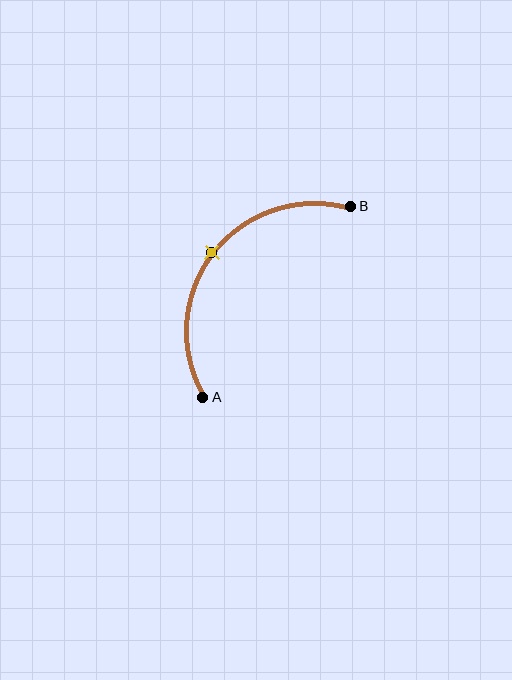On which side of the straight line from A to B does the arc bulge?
The arc bulges above and to the left of the straight line connecting A and B.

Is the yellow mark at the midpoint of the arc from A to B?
Yes. The yellow mark lies on the arc at equal arc-length from both A and B — it is the arc midpoint.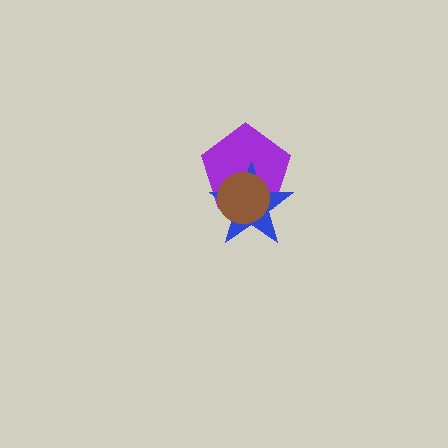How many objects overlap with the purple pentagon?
2 objects overlap with the purple pentagon.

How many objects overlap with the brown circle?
2 objects overlap with the brown circle.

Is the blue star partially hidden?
Yes, it is partially covered by another shape.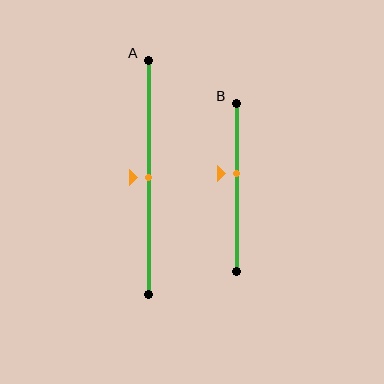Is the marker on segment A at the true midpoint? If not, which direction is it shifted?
Yes, the marker on segment A is at the true midpoint.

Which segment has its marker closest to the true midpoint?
Segment A has its marker closest to the true midpoint.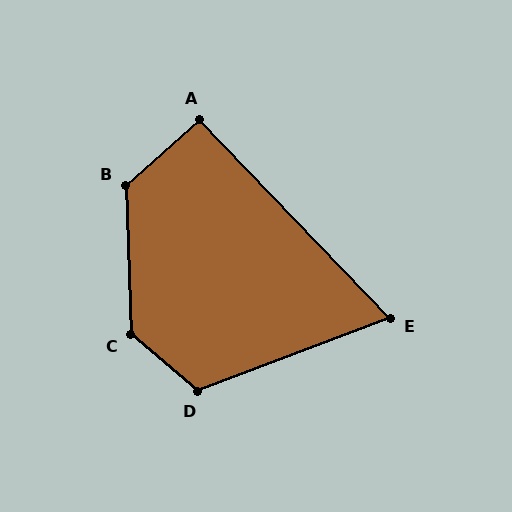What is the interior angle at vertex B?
Approximately 130 degrees (obtuse).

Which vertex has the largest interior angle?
C, at approximately 132 degrees.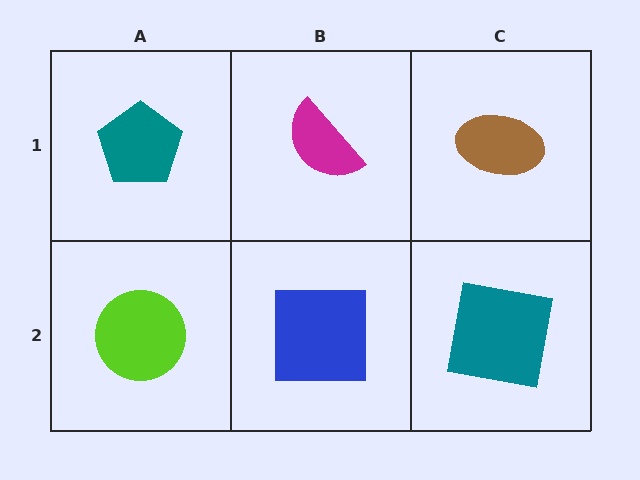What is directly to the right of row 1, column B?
A brown ellipse.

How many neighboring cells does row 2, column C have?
2.